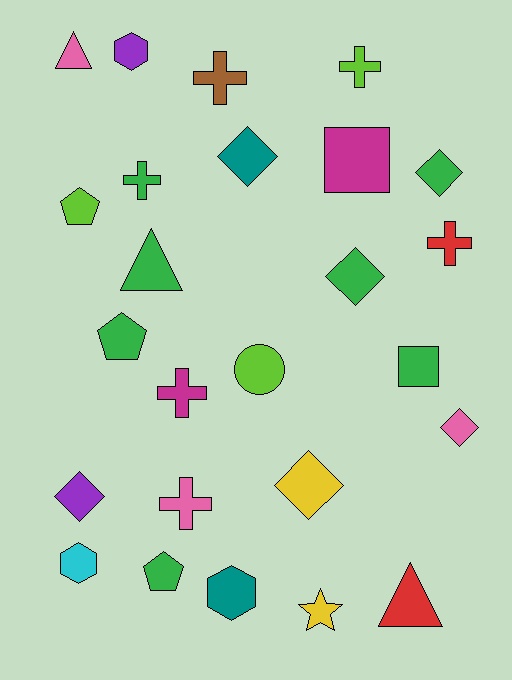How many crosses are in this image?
There are 6 crosses.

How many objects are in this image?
There are 25 objects.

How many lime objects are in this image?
There are 3 lime objects.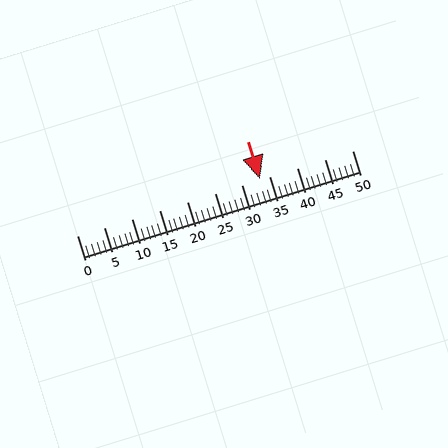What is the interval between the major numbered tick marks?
The major tick marks are spaced 5 units apart.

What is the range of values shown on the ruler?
The ruler shows values from 0 to 50.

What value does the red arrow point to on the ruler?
The red arrow points to approximately 33.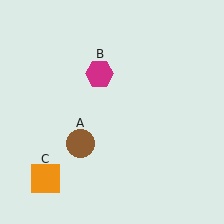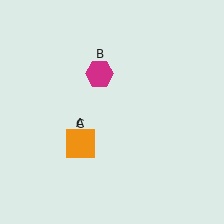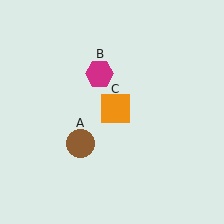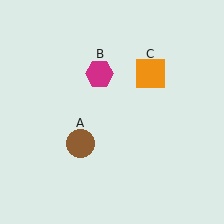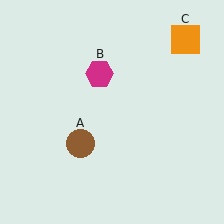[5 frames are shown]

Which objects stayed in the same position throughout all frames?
Brown circle (object A) and magenta hexagon (object B) remained stationary.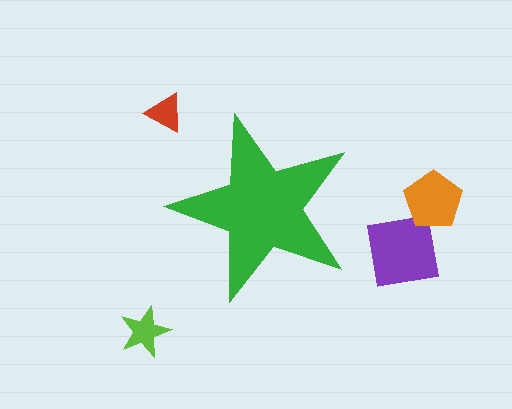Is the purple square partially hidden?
No, the purple square is fully visible.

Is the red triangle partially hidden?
No, the red triangle is fully visible.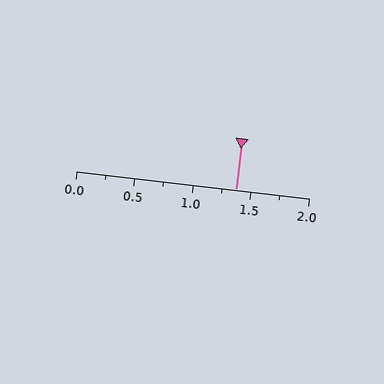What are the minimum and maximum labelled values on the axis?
The axis runs from 0.0 to 2.0.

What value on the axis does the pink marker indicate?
The marker indicates approximately 1.38.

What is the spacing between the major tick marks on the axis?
The major ticks are spaced 0.5 apart.